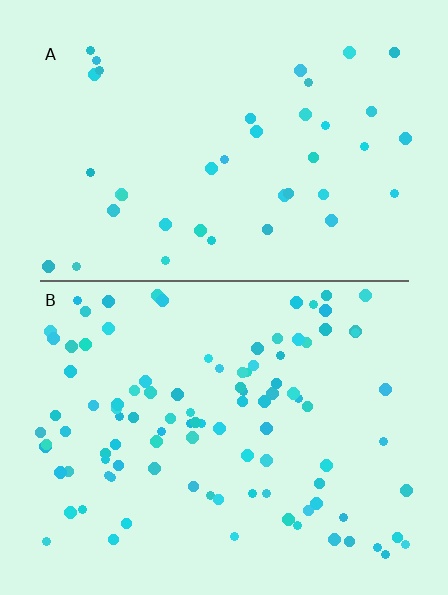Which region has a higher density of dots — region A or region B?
B (the bottom).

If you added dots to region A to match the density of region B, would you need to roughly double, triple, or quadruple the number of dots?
Approximately triple.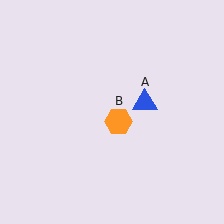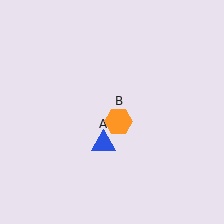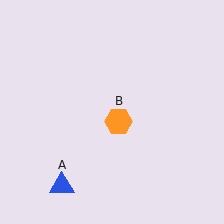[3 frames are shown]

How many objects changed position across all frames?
1 object changed position: blue triangle (object A).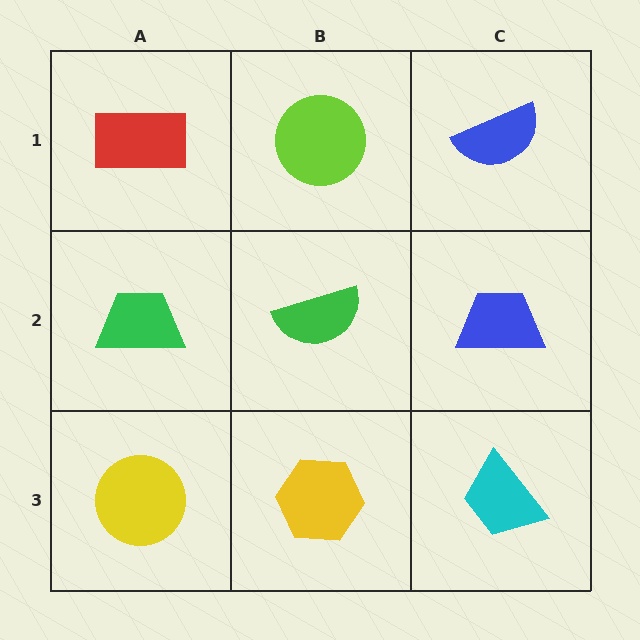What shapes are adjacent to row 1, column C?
A blue trapezoid (row 2, column C), a lime circle (row 1, column B).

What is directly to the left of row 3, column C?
A yellow hexagon.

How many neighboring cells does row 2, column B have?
4.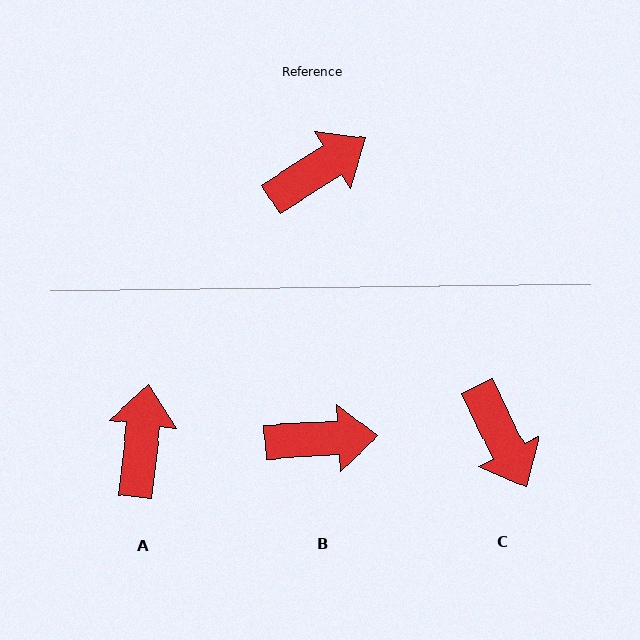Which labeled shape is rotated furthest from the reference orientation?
C, about 97 degrees away.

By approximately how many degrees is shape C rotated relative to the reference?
Approximately 97 degrees clockwise.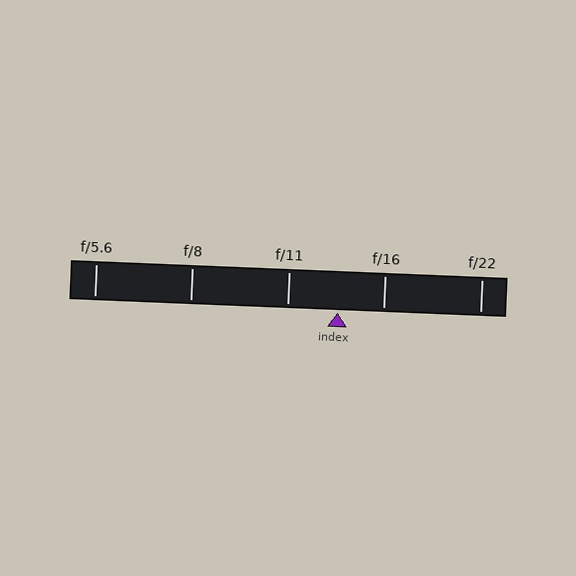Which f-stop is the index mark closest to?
The index mark is closest to f/16.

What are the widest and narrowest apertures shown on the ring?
The widest aperture shown is f/5.6 and the narrowest is f/22.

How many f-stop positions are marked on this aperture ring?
There are 5 f-stop positions marked.